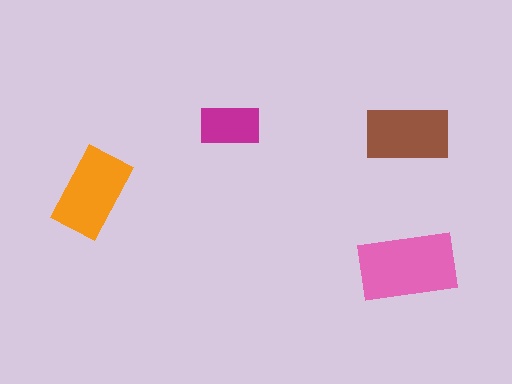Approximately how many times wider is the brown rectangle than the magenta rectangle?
About 1.5 times wider.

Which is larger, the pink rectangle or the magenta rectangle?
The pink one.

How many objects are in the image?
There are 4 objects in the image.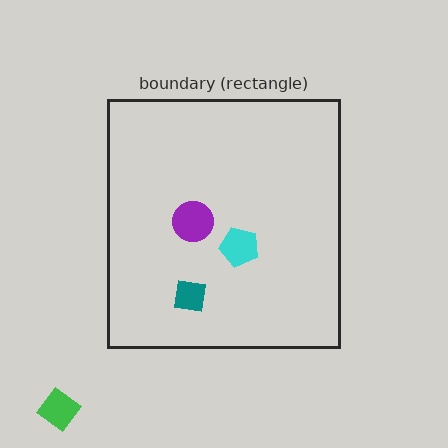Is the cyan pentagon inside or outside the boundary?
Inside.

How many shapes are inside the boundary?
3 inside, 1 outside.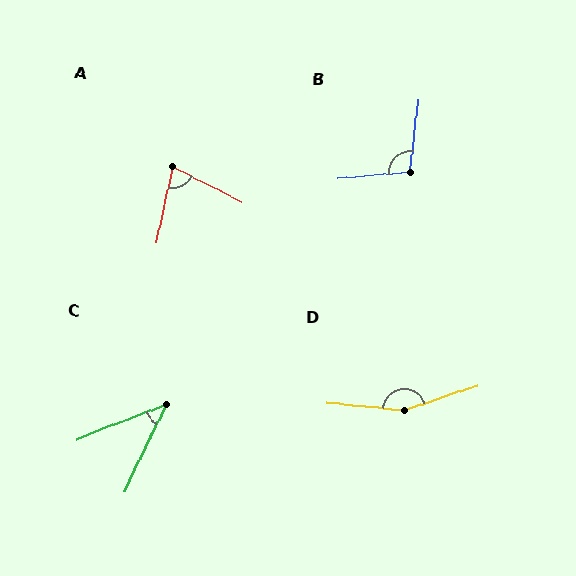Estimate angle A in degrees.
Approximately 76 degrees.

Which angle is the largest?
D, at approximately 155 degrees.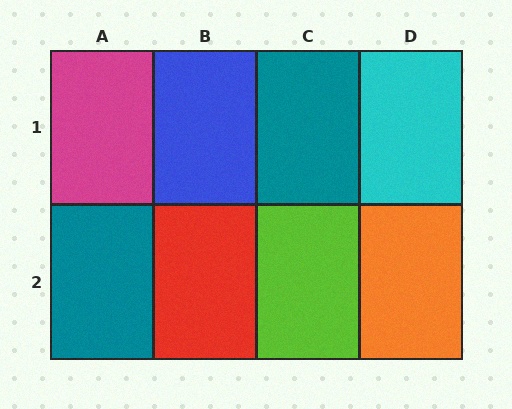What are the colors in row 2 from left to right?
Teal, red, lime, orange.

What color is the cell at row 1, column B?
Blue.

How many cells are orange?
1 cell is orange.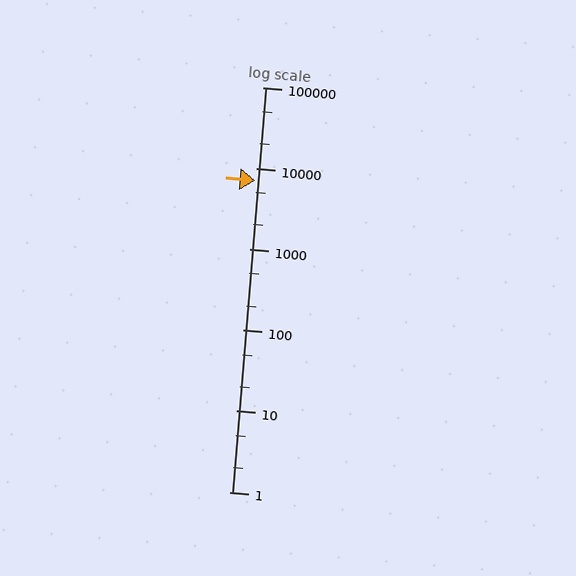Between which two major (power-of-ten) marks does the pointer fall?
The pointer is between 1000 and 10000.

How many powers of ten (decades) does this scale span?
The scale spans 5 decades, from 1 to 100000.